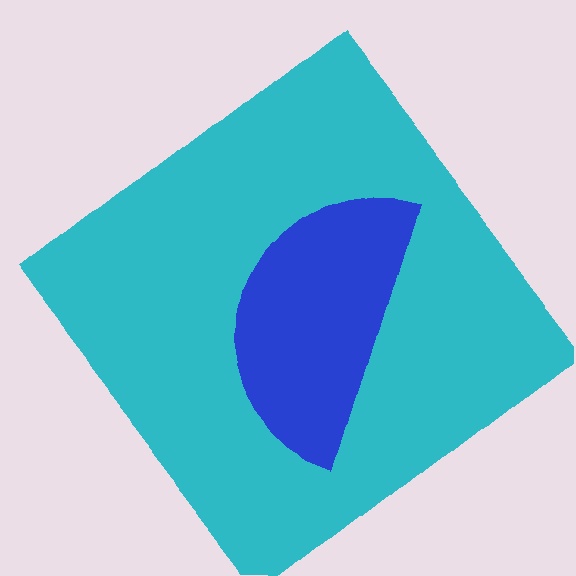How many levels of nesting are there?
2.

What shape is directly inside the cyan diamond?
The blue semicircle.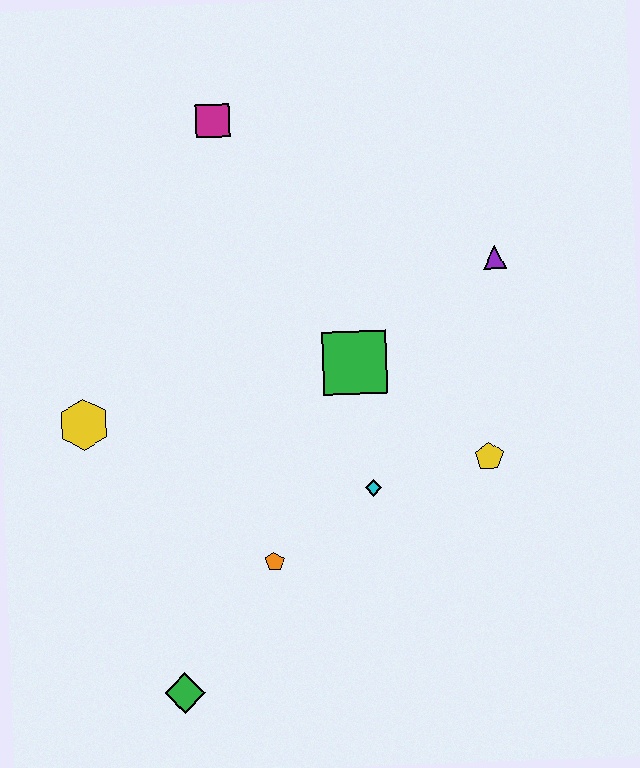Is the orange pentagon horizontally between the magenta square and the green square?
Yes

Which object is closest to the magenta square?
The green square is closest to the magenta square.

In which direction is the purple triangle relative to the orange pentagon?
The purple triangle is above the orange pentagon.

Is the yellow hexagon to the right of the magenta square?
No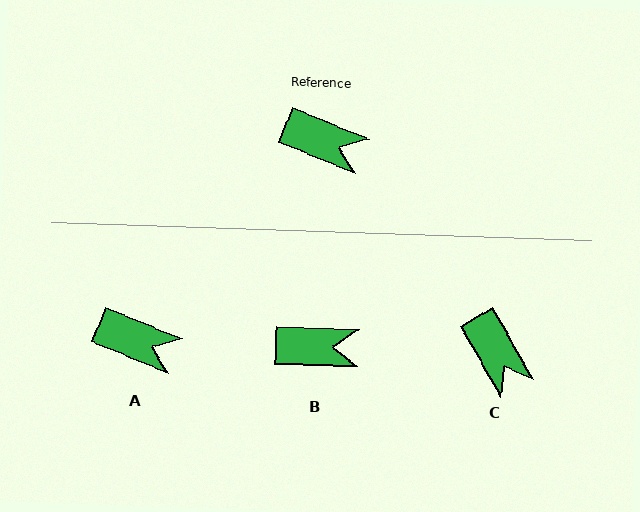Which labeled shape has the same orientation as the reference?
A.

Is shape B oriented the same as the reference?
No, it is off by about 20 degrees.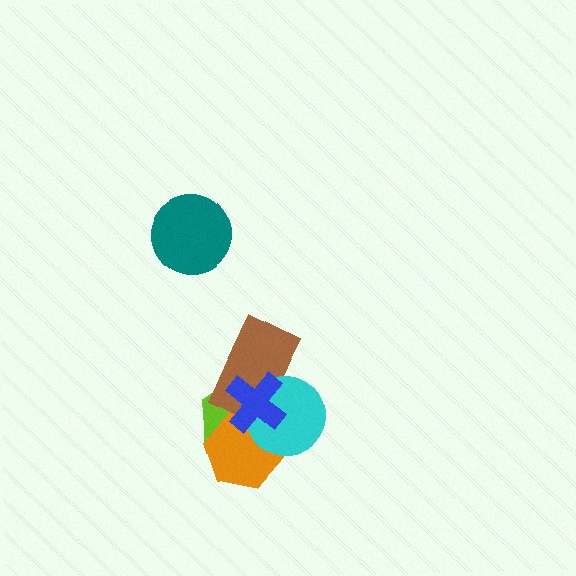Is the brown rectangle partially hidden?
Yes, it is partially covered by another shape.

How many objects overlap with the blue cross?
4 objects overlap with the blue cross.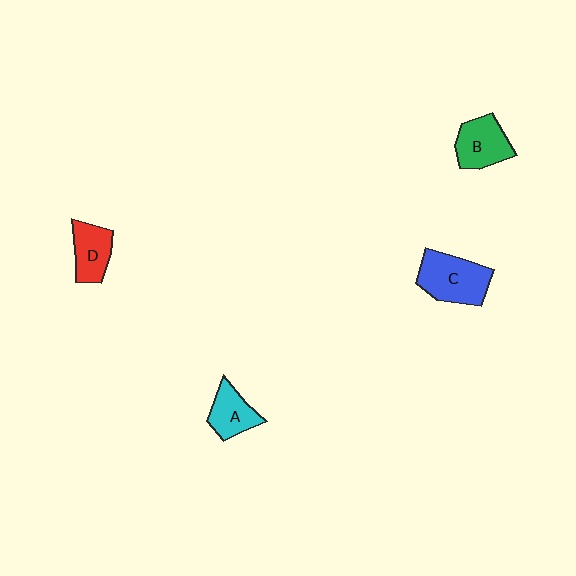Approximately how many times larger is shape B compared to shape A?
Approximately 1.2 times.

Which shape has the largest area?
Shape C (blue).